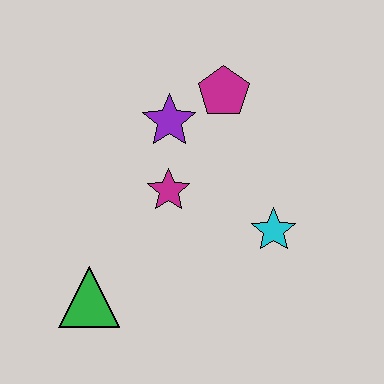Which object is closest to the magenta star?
The purple star is closest to the magenta star.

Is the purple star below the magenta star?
No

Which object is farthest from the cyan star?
The green triangle is farthest from the cyan star.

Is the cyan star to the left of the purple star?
No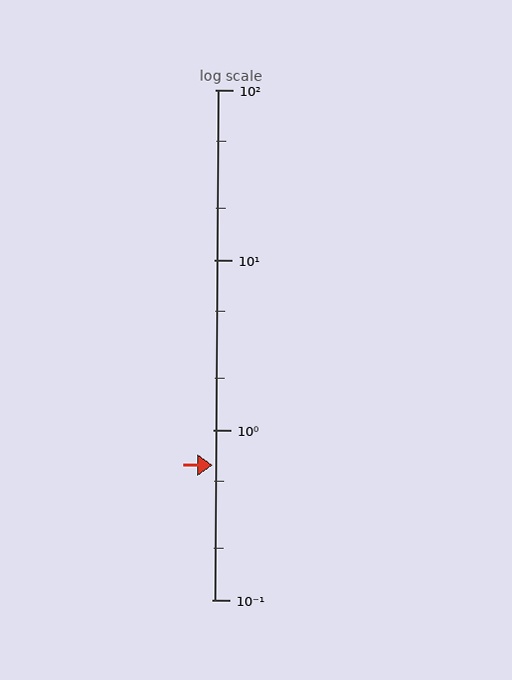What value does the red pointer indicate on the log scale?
The pointer indicates approximately 0.62.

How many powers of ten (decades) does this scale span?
The scale spans 3 decades, from 0.1 to 100.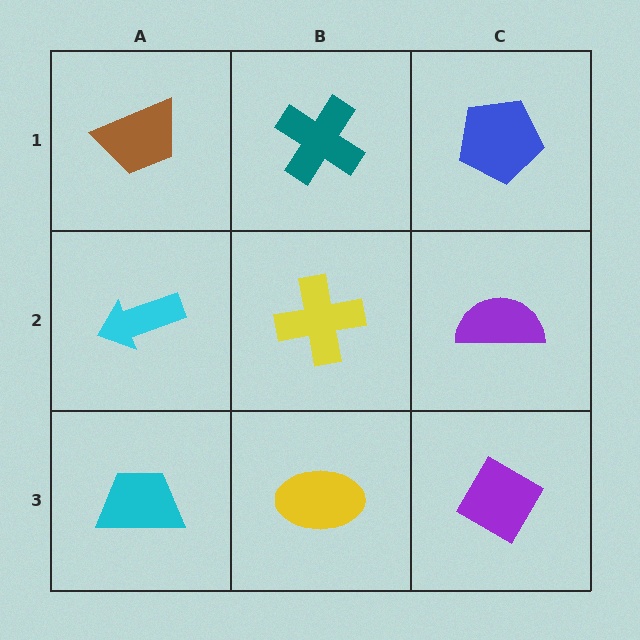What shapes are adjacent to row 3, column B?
A yellow cross (row 2, column B), a cyan trapezoid (row 3, column A), a purple diamond (row 3, column C).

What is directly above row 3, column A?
A cyan arrow.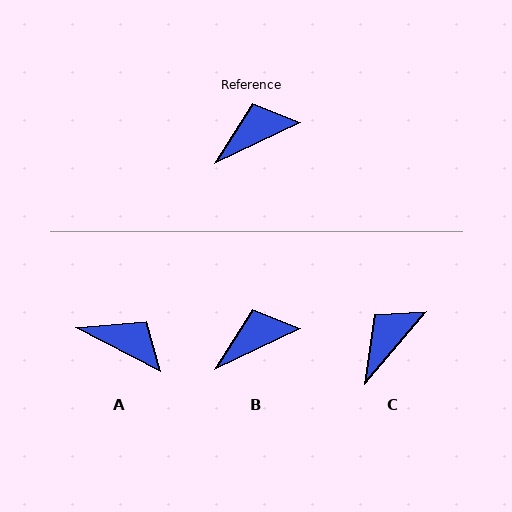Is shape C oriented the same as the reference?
No, it is off by about 24 degrees.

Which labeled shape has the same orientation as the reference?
B.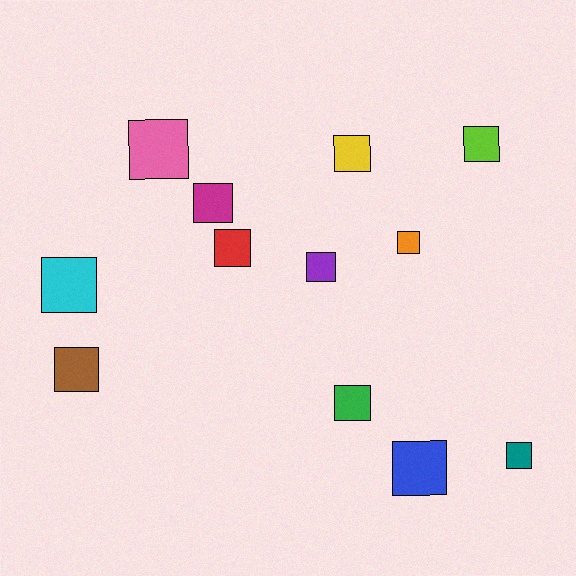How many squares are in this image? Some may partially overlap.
There are 12 squares.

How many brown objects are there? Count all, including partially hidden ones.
There is 1 brown object.